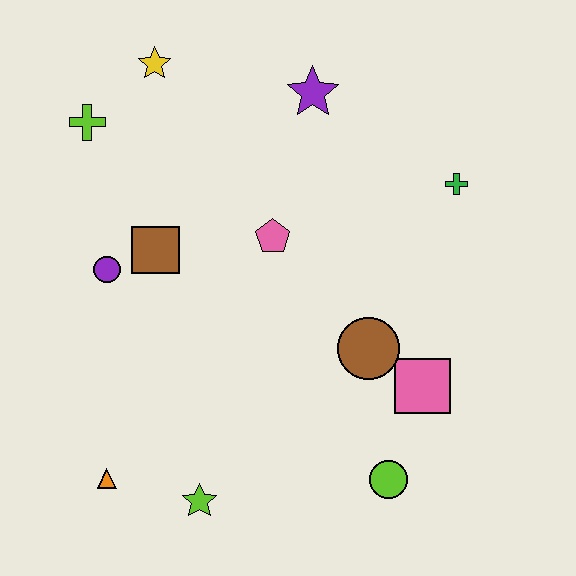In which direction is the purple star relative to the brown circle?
The purple star is above the brown circle.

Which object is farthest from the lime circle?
The yellow star is farthest from the lime circle.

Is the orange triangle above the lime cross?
No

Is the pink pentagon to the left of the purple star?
Yes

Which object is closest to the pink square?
The brown circle is closest to the pink square.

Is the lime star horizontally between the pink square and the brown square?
Yes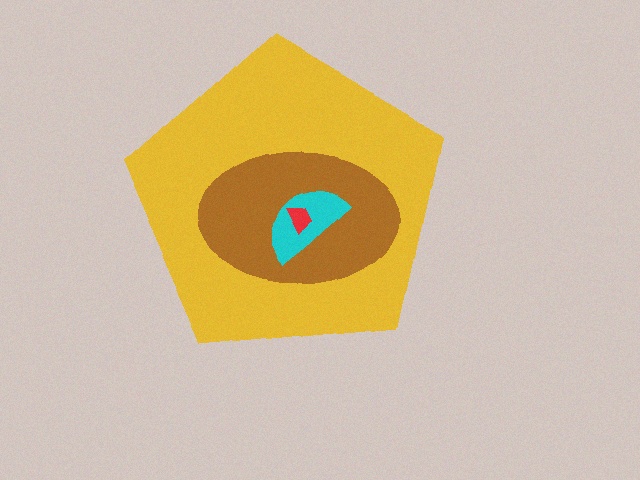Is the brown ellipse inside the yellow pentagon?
Yes.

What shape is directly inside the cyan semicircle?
The red trapezoid.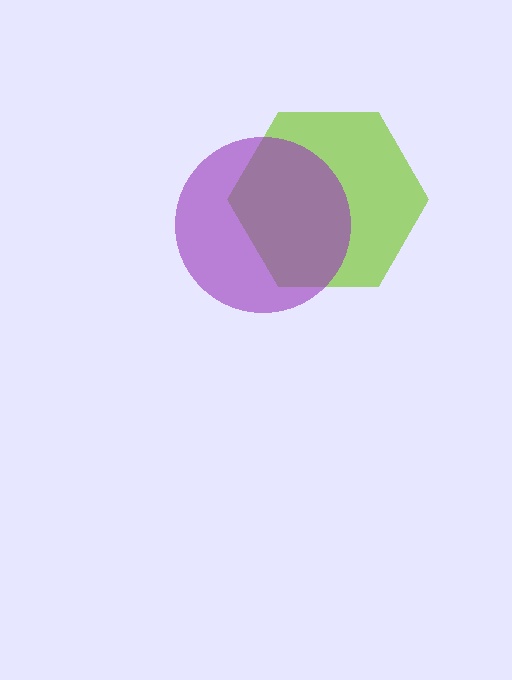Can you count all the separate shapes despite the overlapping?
Yes, there are 2 separate shapes.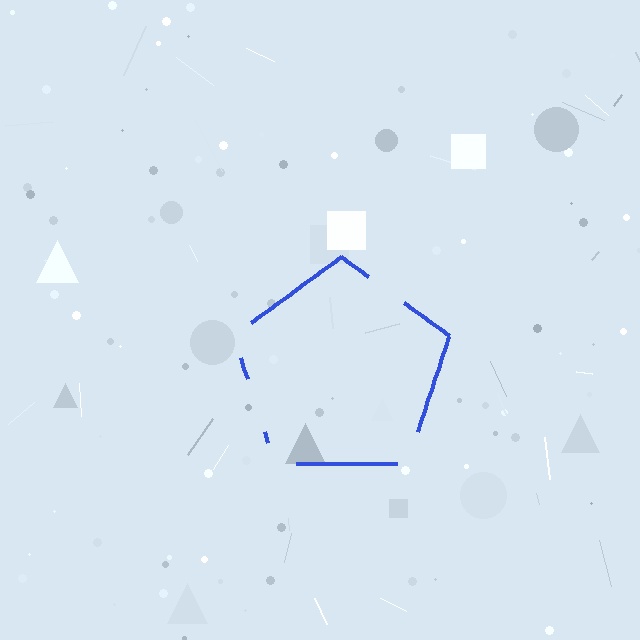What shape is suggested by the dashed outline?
The dashed outline suggests a pentagon.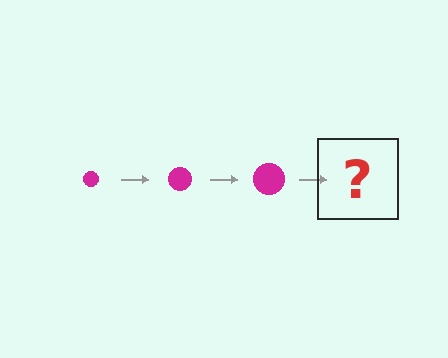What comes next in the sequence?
The next element should be a magenta circle, larger than the previous one.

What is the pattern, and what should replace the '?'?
The pattern is that the circle gets progressively larger each step. The '?' should be a magenta circle, larger than the previous one.